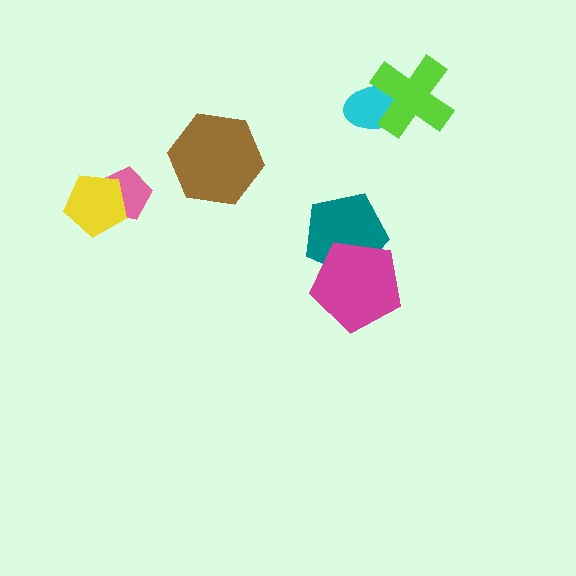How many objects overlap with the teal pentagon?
1 object overlaps with the teal pentagon.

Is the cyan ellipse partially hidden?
Yes, it is partially covered by another shape.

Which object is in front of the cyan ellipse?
The lime cross is in front of the cyan ellipse.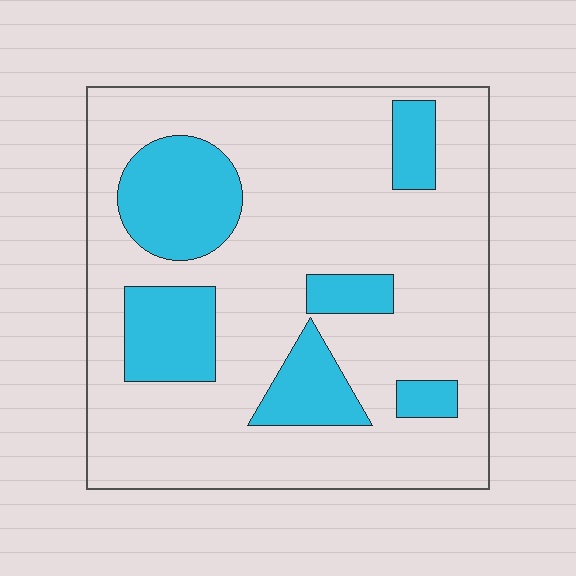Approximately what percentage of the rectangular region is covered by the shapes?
Approximately 25%.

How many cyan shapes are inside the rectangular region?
6.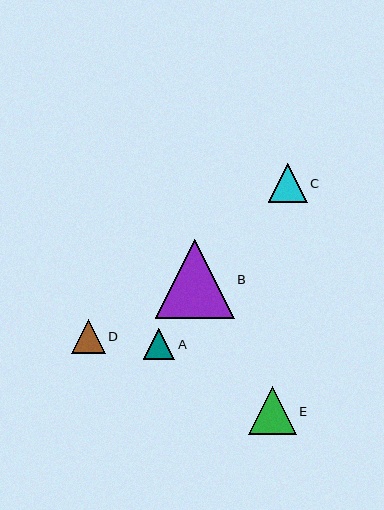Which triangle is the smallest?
Triangle A is the smallest with a size of approximately 31 pixels.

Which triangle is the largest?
Triangle B is the largest with a size of approximately 79 pixels.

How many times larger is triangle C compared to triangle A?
Triangle C is approximately 1.2 times the size of triangle A.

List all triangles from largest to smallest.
From largest to smallest: B, E, C, D, A.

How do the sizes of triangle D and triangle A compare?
Triangle D and triangle A are approximately the same size.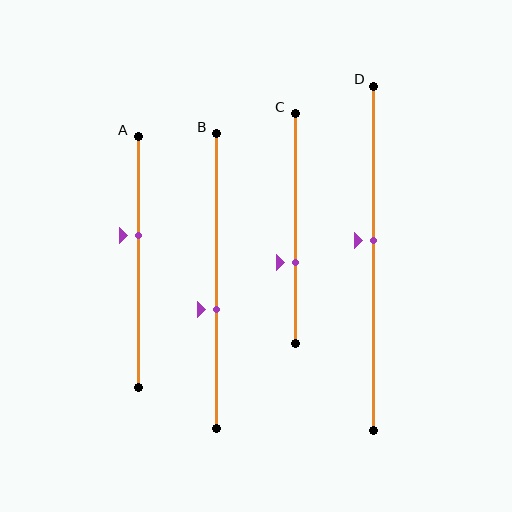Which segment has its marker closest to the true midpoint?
Segment D has its marker closest to the true midpoint.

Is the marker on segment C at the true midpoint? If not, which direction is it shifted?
No, the marker on segment C is shifted downward by about 15% of the segment length.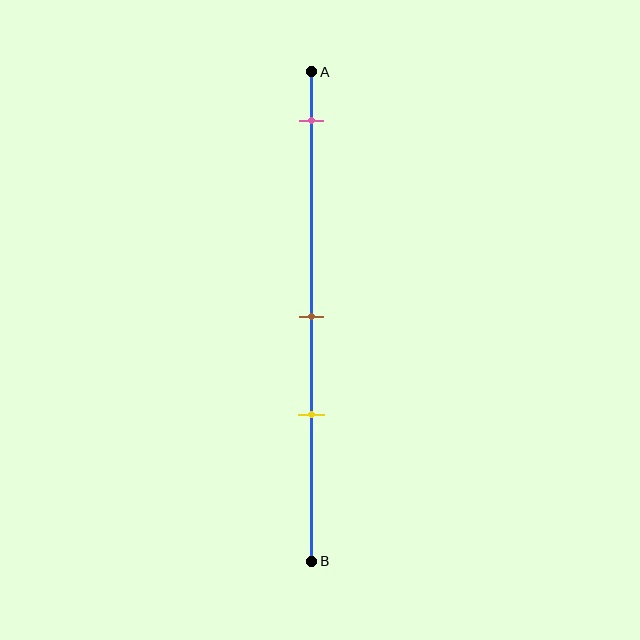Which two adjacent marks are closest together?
The brown and yellow marks are the closest adjacent pair.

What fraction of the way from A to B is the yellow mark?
The yellow mark is approximately 70% (0.7) of the way from A to B.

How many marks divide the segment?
There are 3 marks dividing the segment.